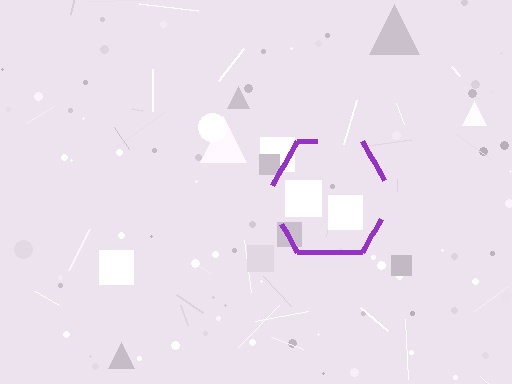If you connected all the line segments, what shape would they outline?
They would outline a hexagon.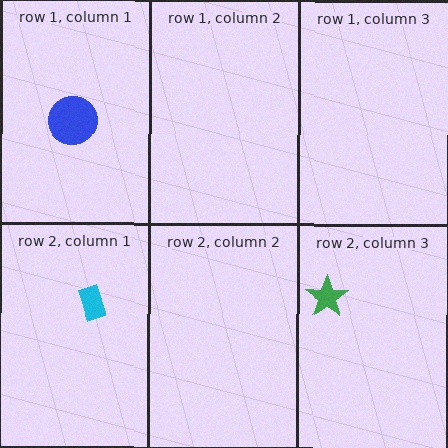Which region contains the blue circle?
The row 1, column 1 region.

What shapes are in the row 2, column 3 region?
The green star.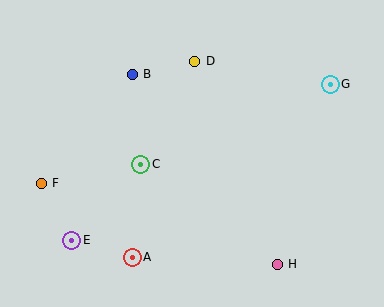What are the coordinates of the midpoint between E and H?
The midpoint between E and H is at (175, 252).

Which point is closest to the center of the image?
Point C at (141, 164) is closest to the center.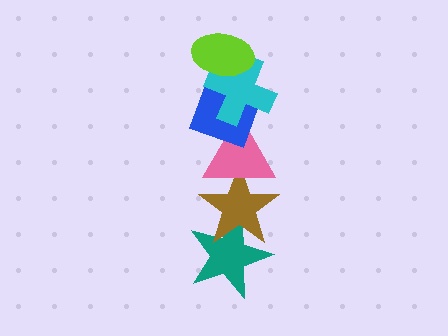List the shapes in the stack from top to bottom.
From top to bottom: the lime ellipse, the cyan cross, the blue diamond, the pink triangle, the brown star, the teal star.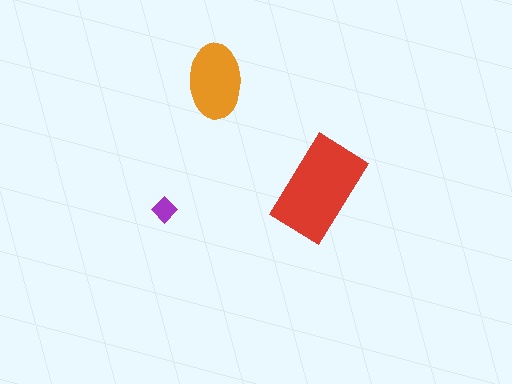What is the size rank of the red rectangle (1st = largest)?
1st.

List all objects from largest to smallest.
The red rectangle, the orange ellipse, the purple diamond.